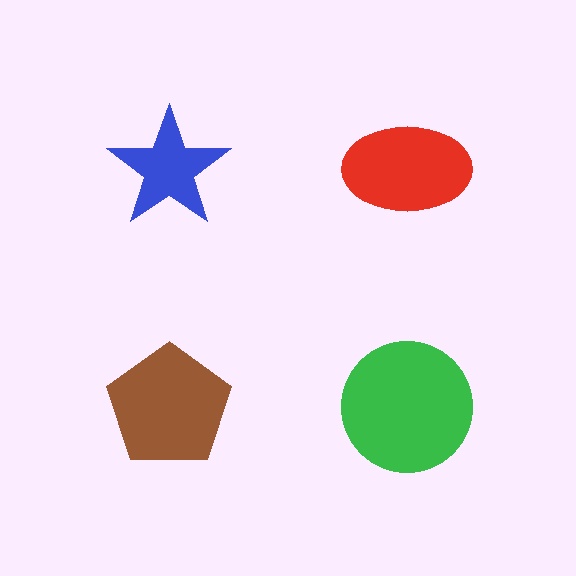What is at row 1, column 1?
A blue star.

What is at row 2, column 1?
A brown pentagon.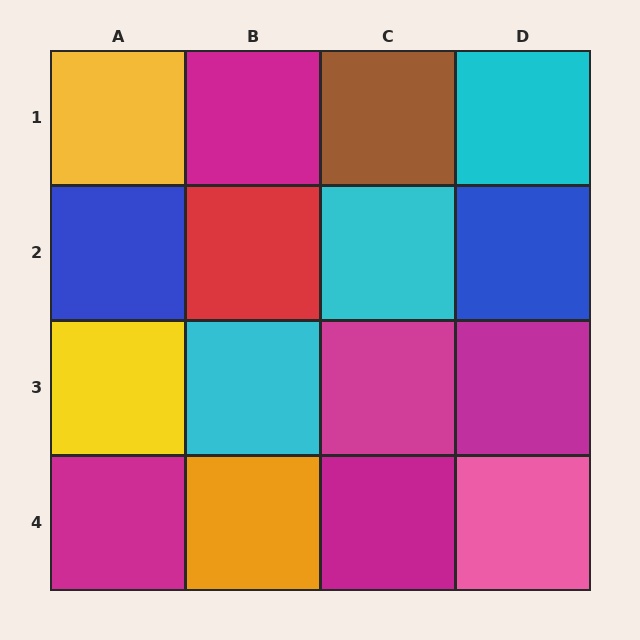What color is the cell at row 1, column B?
Magenta.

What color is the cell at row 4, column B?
Orange.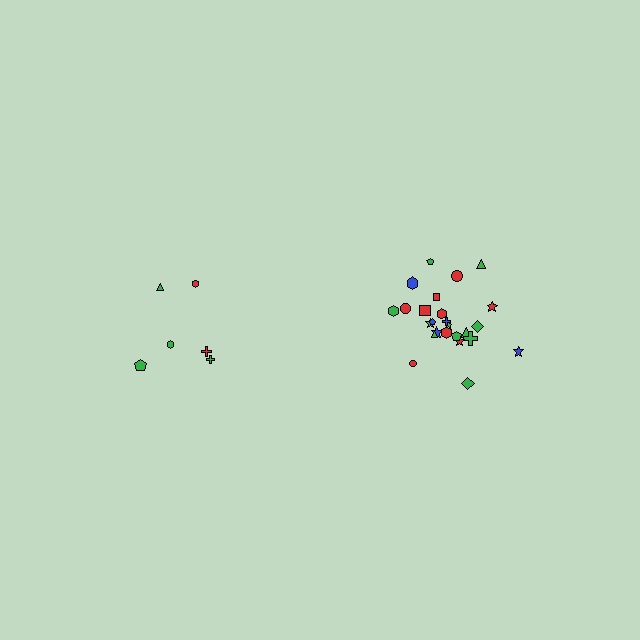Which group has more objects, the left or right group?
The right group.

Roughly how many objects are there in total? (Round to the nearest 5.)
Roughly 30 objects in total.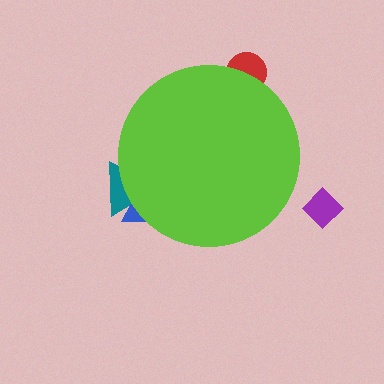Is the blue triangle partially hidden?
Yes, the blue triangle is partially hidden behind the lime circle.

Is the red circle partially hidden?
Yes, the red circle is partially hidden behind the lime circle.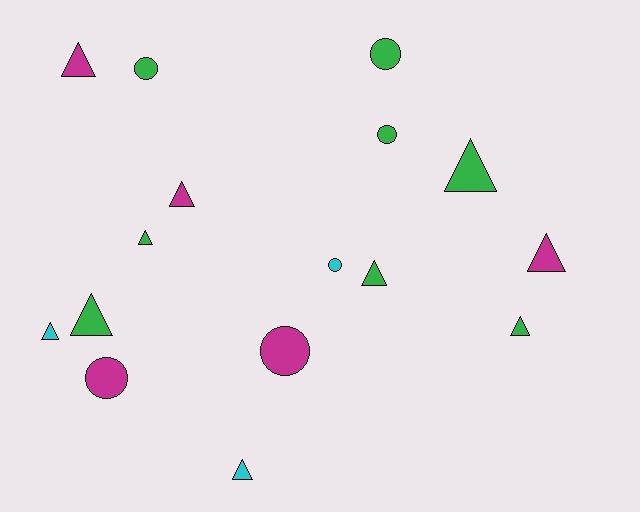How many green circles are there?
There are 3 green circles.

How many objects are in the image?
There are 16 objects.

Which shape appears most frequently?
Triangle, with 10 objects.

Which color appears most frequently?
Green, with 8 objects.